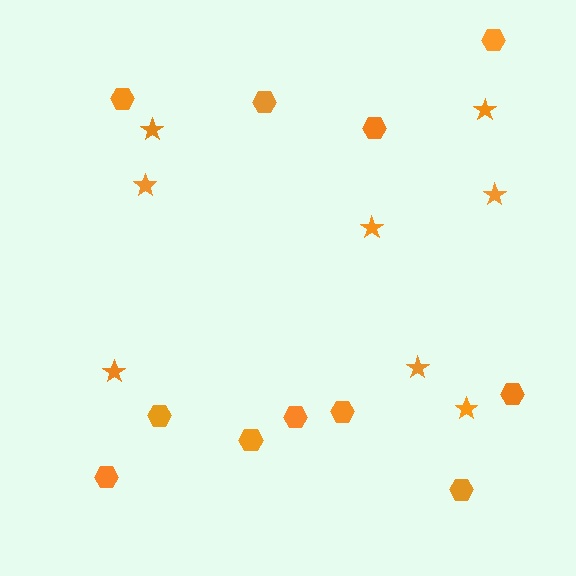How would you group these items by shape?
There are 2 groups: one group of stars (8) and one group of hexagons (11).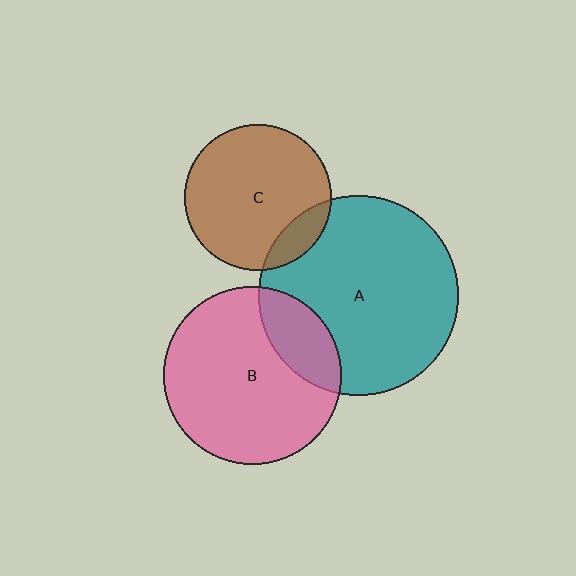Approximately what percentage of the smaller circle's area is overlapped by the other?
Approximately 15%.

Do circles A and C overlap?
Yes.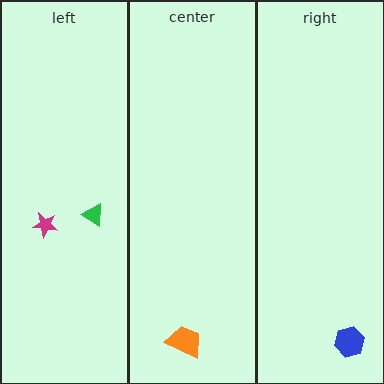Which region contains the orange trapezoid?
The center region.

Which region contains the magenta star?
The left region.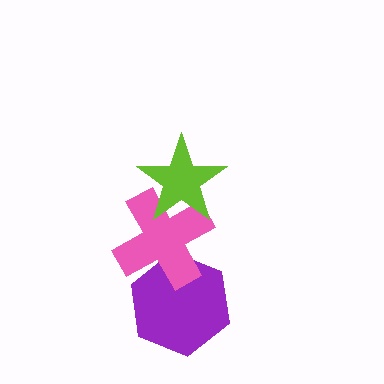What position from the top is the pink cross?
The pink cross is 2nd from the top.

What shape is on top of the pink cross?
The lime star is on top of the pink cross.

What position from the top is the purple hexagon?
The purple hexagon is 3rd from the top.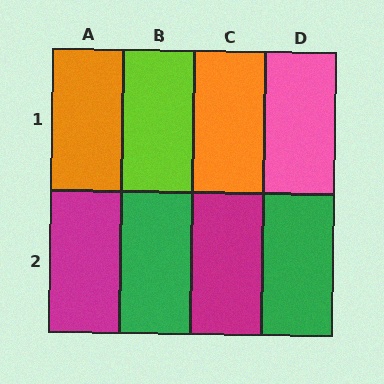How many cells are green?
2 cells are green.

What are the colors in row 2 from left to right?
Magenta, green, magenta, green.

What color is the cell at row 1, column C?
Orange.